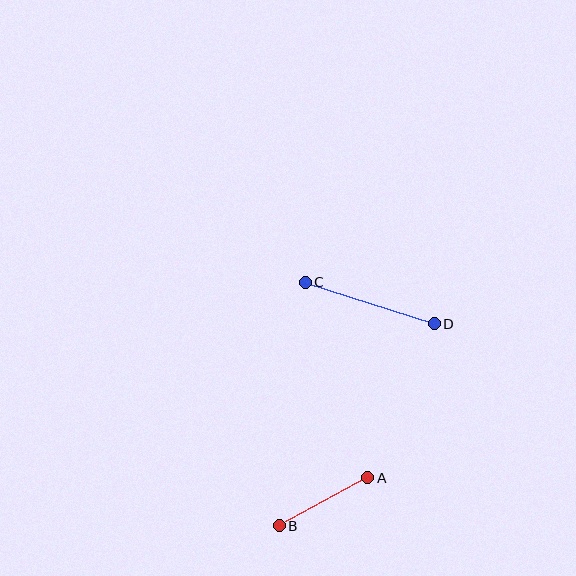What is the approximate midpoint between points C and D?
The midpoint is at approximately (370, 303) pixels.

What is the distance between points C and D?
The distance is approximately 136 pixels.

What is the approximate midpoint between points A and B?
The midpoint is at approximately (323, 502) pixels.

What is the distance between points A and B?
The distance is approximately 101 pixels.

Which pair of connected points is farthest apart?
Points C and D are farthest apart.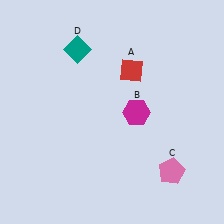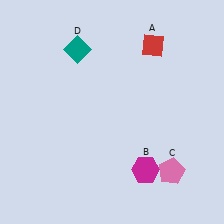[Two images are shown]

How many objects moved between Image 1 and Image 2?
2 objects moved between the two images.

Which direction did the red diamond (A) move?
The red diamond (A) moved up.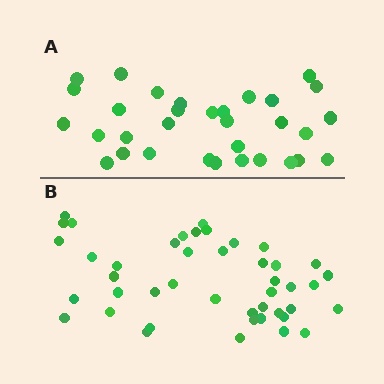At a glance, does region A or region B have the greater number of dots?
Region B (the bottom region) has more dots.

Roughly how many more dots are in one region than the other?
Region B has roughly 12 or so more dots than region A.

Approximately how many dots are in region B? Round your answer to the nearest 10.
About 40 dots. (The exact count is 44, which rounds to 40.)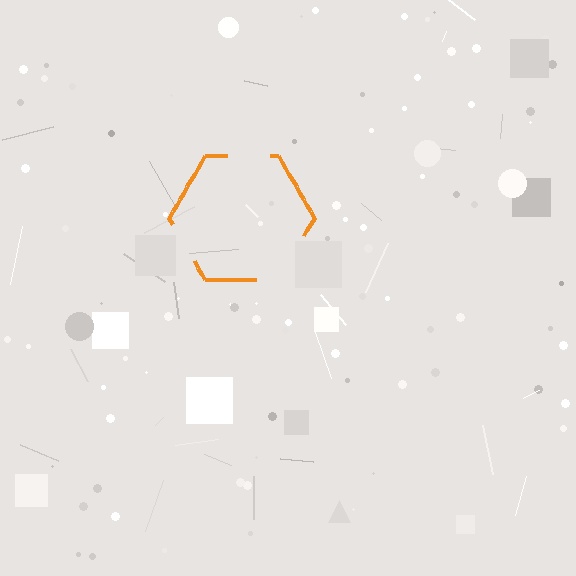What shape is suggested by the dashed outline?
The dashed outline suggests a hexagon.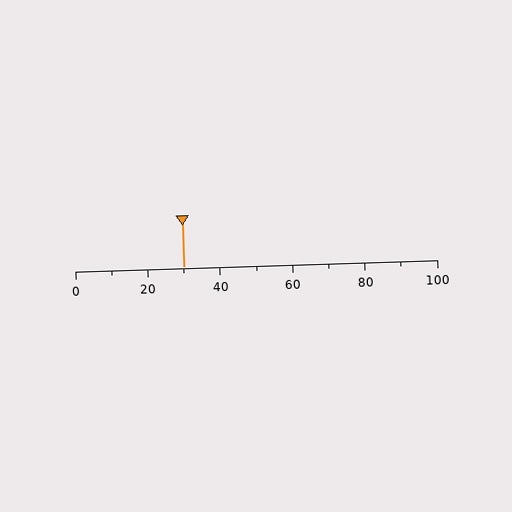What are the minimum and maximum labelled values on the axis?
The axis runs from 0 to 100.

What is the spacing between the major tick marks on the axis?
The major ticks are spaced 20 apart.